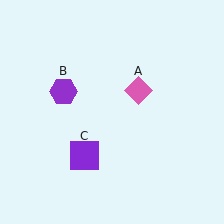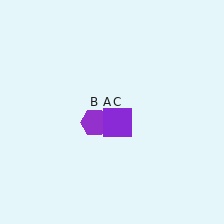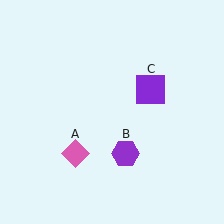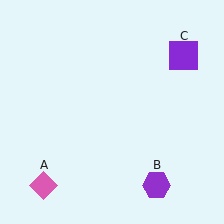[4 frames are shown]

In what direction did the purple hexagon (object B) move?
The purple hexagon (object B) moved down and to the right.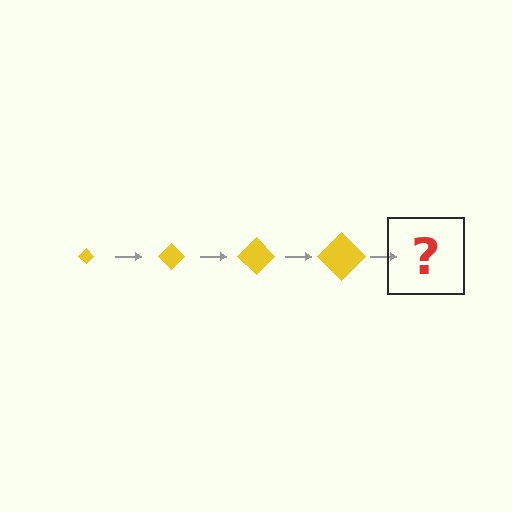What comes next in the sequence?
The next element should be a yellow diamond, larger than the previous one.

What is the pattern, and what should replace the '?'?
The pattern is that the diamond gets progressively larger each step. The '?' should be a yellow diamond, larger than the previous one.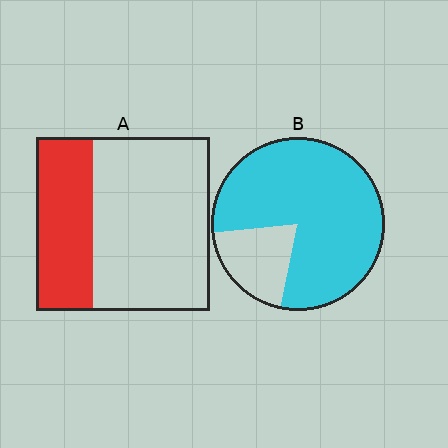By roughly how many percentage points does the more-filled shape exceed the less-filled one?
By roughly 45 percentage points (B over A).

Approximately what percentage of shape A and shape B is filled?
A is approximately 35% and B is approximately 80%.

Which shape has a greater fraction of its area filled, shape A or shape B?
Shape B.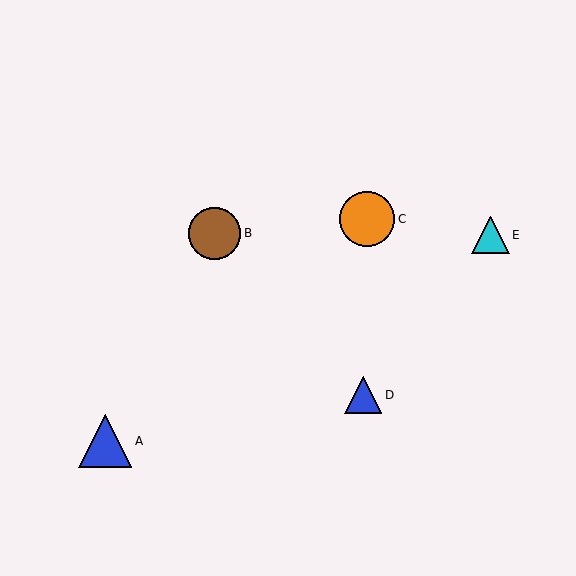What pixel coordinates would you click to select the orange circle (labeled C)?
Click at (367, 219) to select the orange circle C.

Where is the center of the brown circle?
The center of the brown circle is at (214, 233).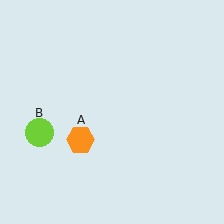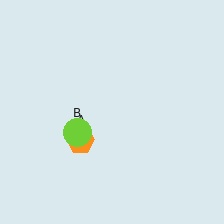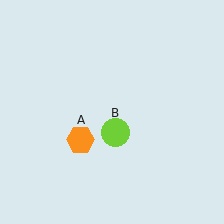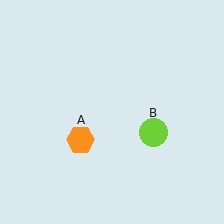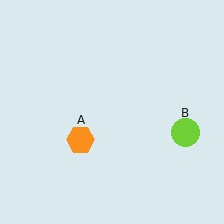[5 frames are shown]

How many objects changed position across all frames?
1 object changed position: lime circle (object B).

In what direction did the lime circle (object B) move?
The lime circle (object B) moved right.